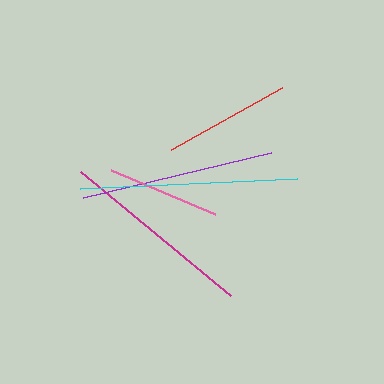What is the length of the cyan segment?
The cyan segment is approximately 217 pixels long.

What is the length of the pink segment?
The pink segment is approximately 113 pixels long.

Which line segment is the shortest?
The pink line is the shortest at approximately 113 pixels.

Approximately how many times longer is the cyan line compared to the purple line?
The cyan line is approximately 1.1 times the length of the purple line.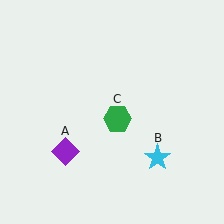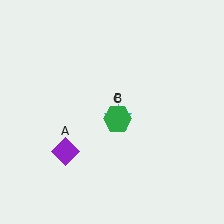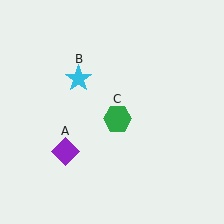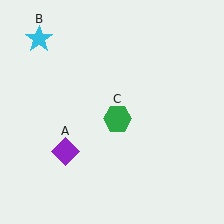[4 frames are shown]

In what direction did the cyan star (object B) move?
The cyan star (object B) moved up and to the left.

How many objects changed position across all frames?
1 object changed position: cyan star (object B).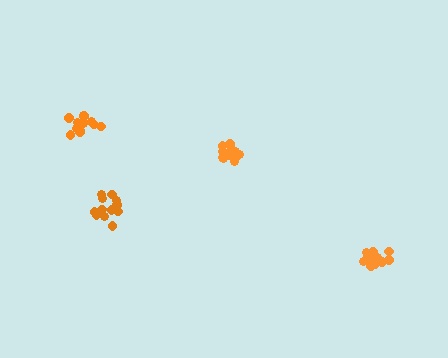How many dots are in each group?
Group 1: 12 dots, Group 2: 12 dots, Group 3: 14 dots, Group 4: 17 dots (55 total).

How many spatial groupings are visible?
There are 4 spatial groupings.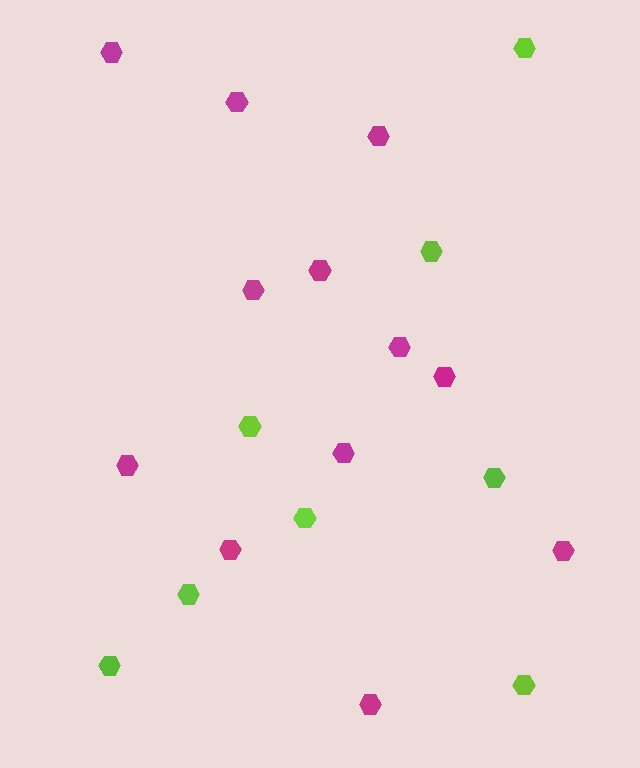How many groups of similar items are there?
There are 2 groups: one group of lime hexagons (8) and one group of magenta hexagons (12).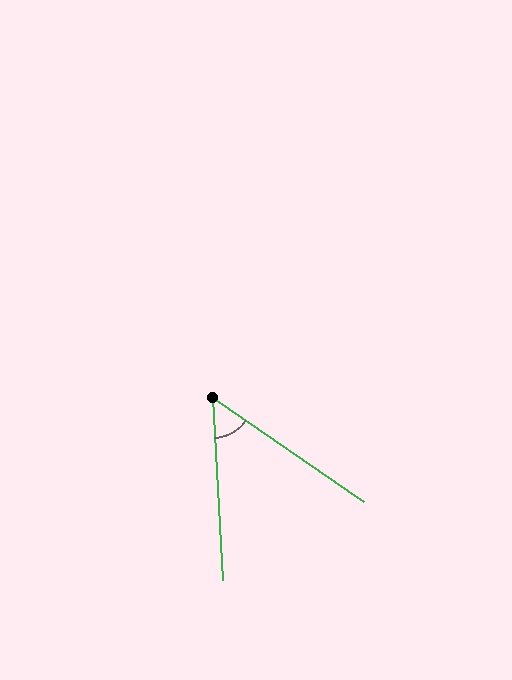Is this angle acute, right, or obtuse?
It is acute.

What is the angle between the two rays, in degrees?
Approximately 52 degrees.